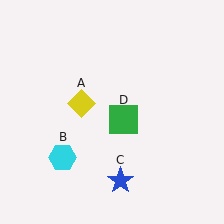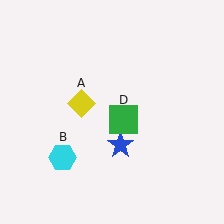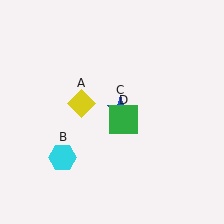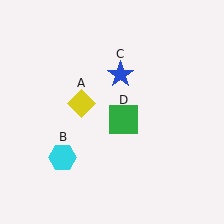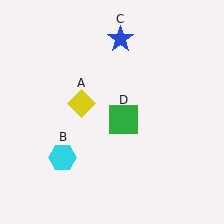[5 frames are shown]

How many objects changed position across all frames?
1 object changed position: blue star (object C).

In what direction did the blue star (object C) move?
The blue star (object C) moved up.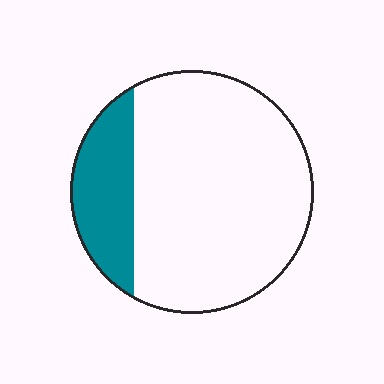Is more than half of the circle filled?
No.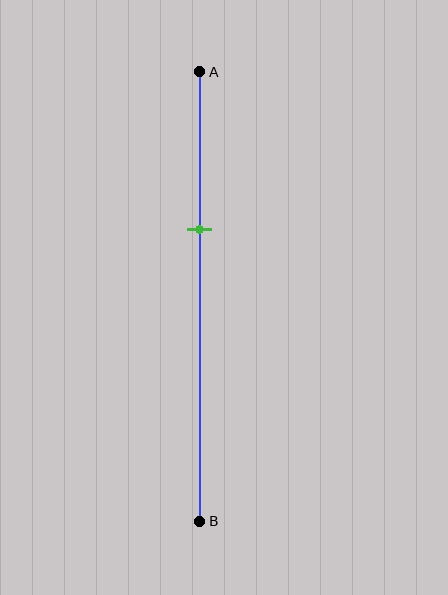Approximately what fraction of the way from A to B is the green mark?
The green mark is approximately 35% of the way from A to B.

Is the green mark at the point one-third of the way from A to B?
Yes, the mark is approximately at the one-third point.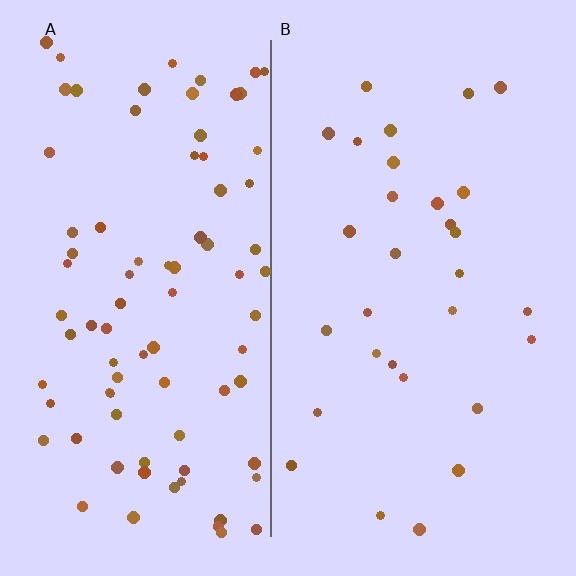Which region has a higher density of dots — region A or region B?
A (the left).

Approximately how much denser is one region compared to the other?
Approximately 2.8× — region A over region B.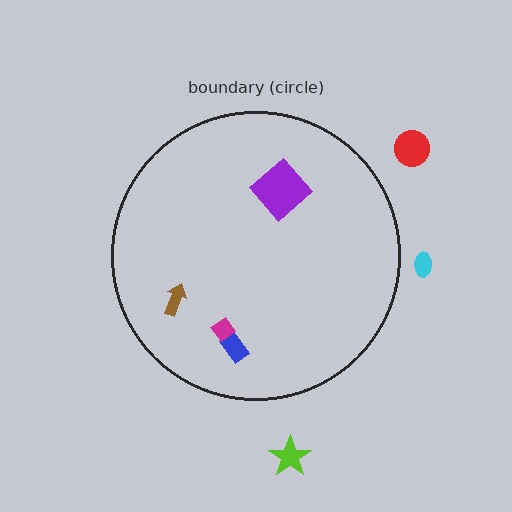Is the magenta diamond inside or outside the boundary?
Inside.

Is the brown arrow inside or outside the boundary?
Inside.